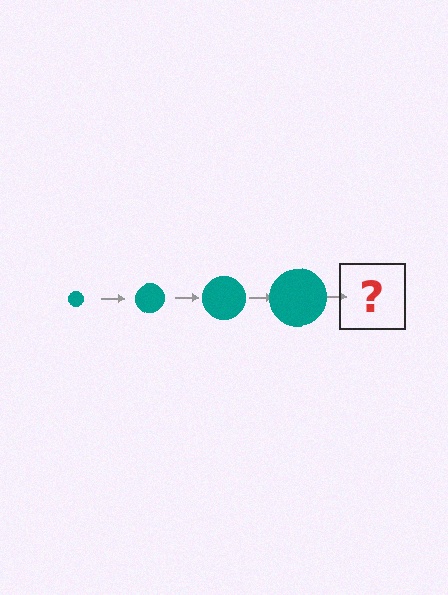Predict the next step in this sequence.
The next step is a teal circle, larger than the previous one.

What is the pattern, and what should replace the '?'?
The pattern is that the circle gets progressively larger each step. The '?' should be a teal circle, larger than the previous one.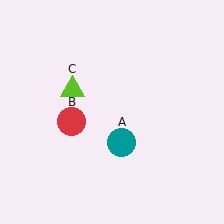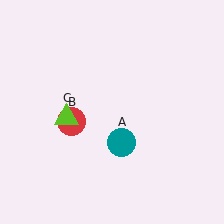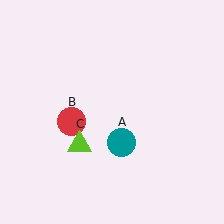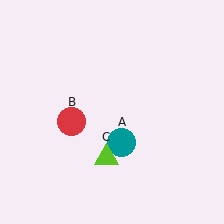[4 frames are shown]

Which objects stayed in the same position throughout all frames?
Teal circle (object A) and red circle (object B) remained stationary.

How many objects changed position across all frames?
1 object changed position: lime triangle (object C).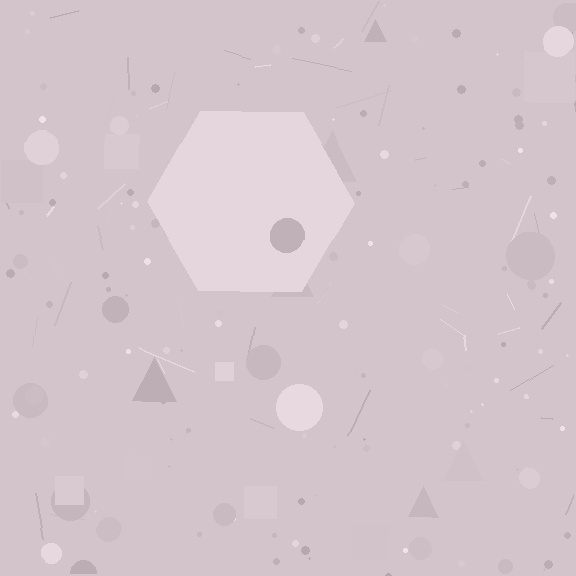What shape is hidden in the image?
A hexagon is hidden in the image.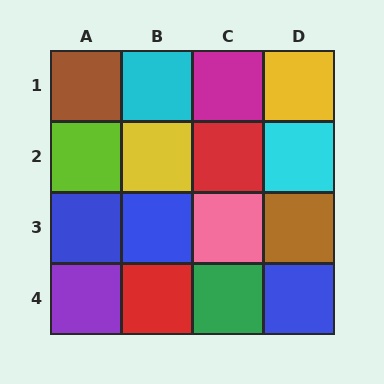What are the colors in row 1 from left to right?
Brown, cyan, magenta, yellow.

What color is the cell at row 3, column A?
Blue.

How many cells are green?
1 cell is green.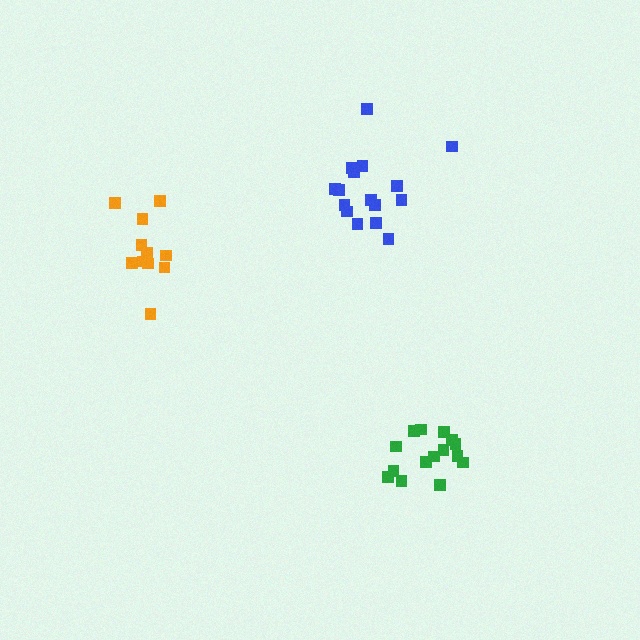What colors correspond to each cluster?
The clusters are colored: blue, green, orange.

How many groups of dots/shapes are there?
There are 3 groups.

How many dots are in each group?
Group 1: 16 dots, Group 2: 15 dots, Group 3: 11 dots (42 total).